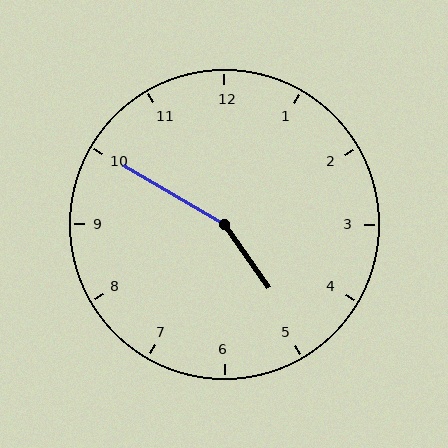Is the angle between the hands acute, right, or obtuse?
It is obtuse.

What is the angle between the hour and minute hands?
Approximately 155 degrees.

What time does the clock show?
4:50.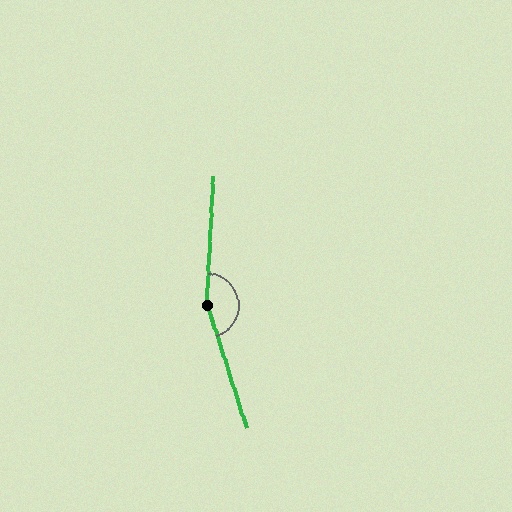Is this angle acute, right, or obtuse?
It is obtuse.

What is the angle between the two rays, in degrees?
Approximately 159 degrees.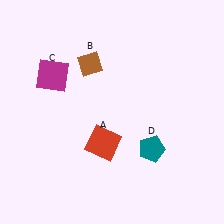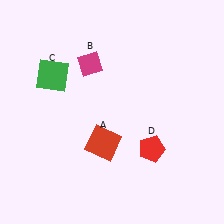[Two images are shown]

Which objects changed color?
B changed from brown to magenta. C changed from magenta to green. D changed from teal to red.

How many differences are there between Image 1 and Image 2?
There are 3 differences between the two images.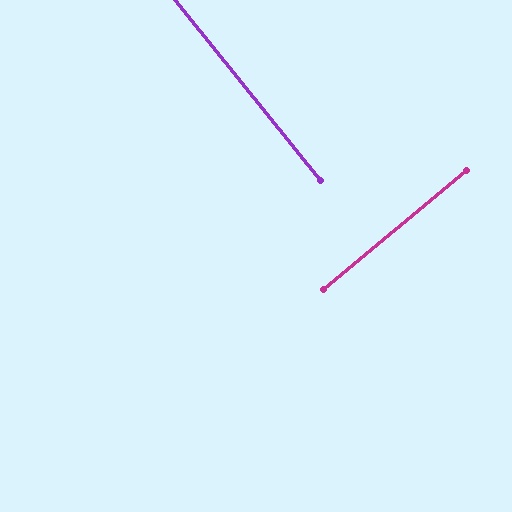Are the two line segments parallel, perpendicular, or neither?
Perpendicular — they meet at approximately 89°.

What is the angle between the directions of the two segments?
Approximately 89 degrees.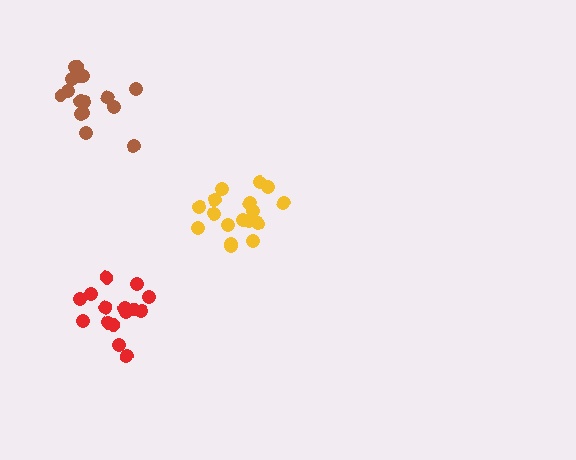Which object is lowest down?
The red cluster is bottommost.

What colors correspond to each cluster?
The clusters are colored: red, yellow, brown.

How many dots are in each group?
Group 1: 15 dots, Group 2: 17 dots, Group 3: 16 dots (48 total).